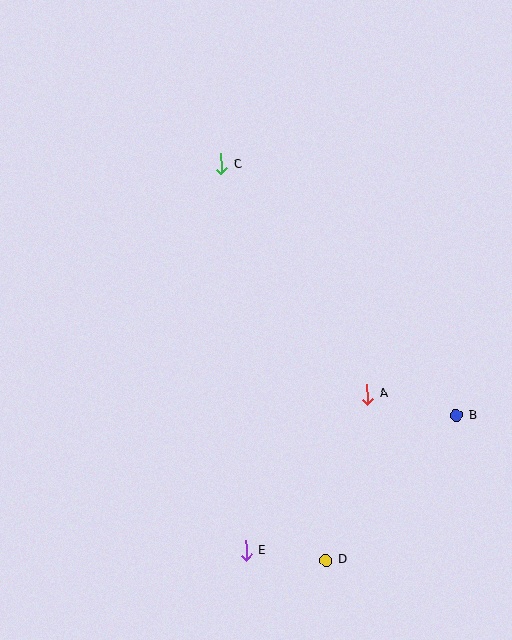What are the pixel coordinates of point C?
Point C is at (222, 164).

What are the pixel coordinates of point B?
Point B is at (456, 415).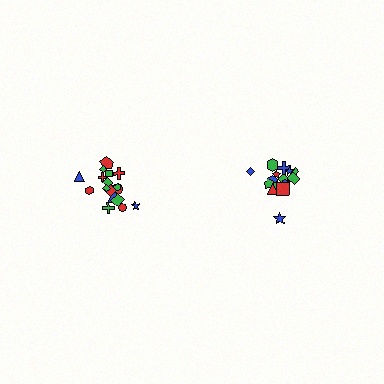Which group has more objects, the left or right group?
The left group.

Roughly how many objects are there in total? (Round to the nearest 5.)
Roughly 35 objects in total.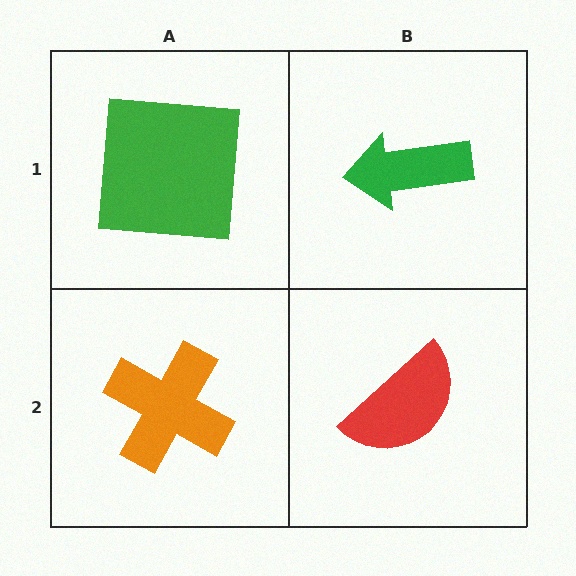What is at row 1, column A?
A green square.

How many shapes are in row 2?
2 shapes.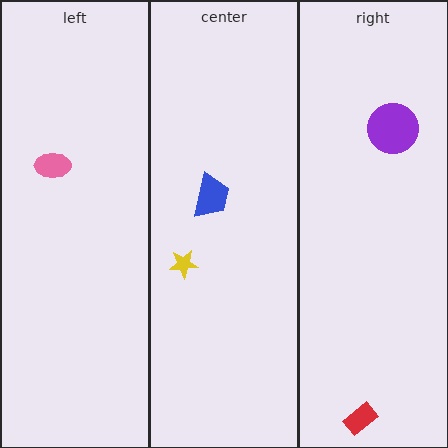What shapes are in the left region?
The pink ellipse.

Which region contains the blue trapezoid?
The center region.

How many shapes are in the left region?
1.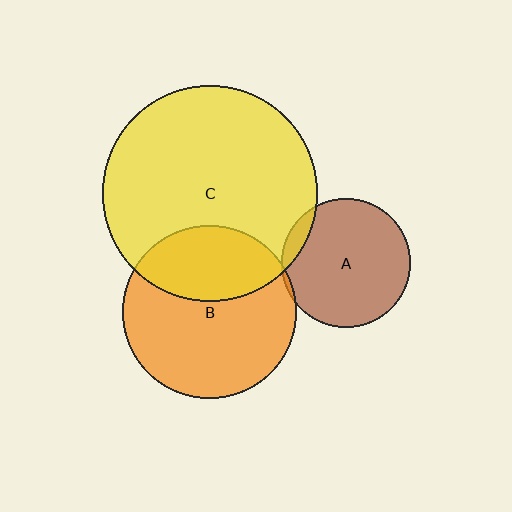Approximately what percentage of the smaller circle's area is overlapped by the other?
Approximately 5%.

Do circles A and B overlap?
Yes.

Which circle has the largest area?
Circle C (yellow).